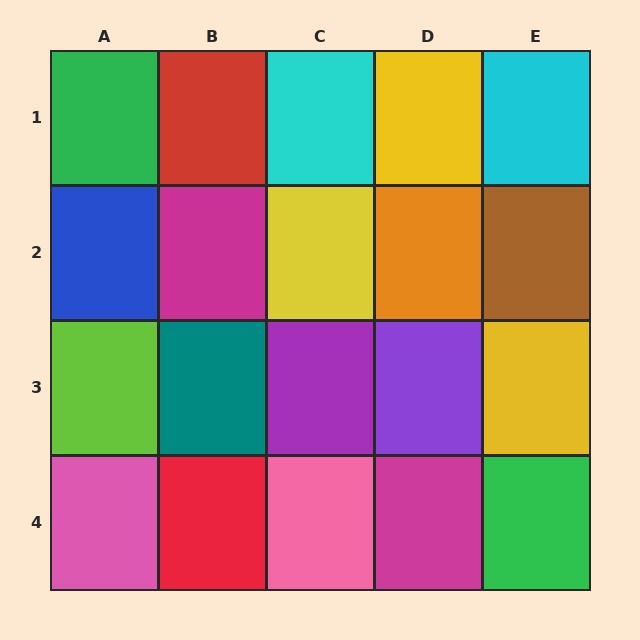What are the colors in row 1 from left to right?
Green, red, cyan, yellow, cyan.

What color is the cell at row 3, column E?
Yellow.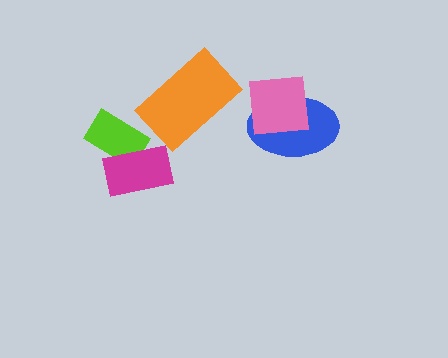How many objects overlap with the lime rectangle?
1 object overlaps with the lime rectangle.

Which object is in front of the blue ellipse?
The pink square is in front of the blue ellipse.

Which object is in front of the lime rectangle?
The magenta rectangle is in front of the lime rectangle.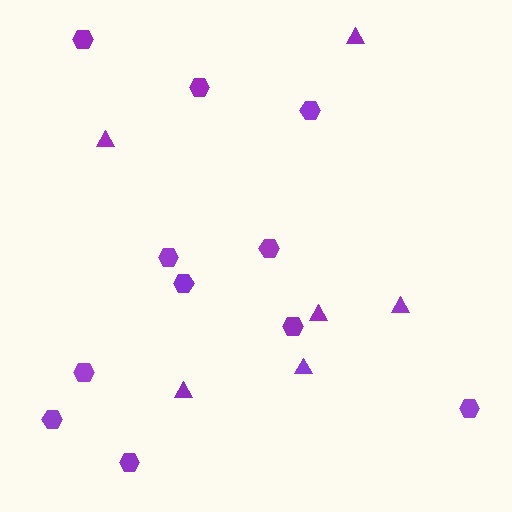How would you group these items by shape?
There are 2 groups: one group of triangles (6) and one group of hexagons (11).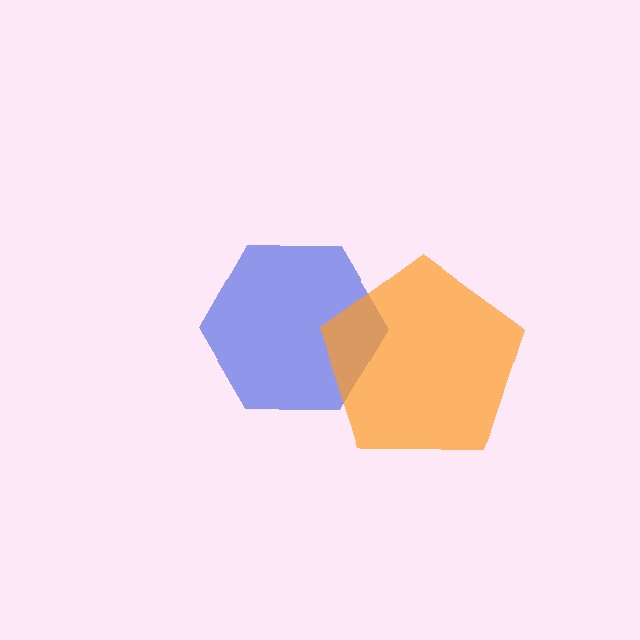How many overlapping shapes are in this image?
There are 2 overlapping shapes in the image.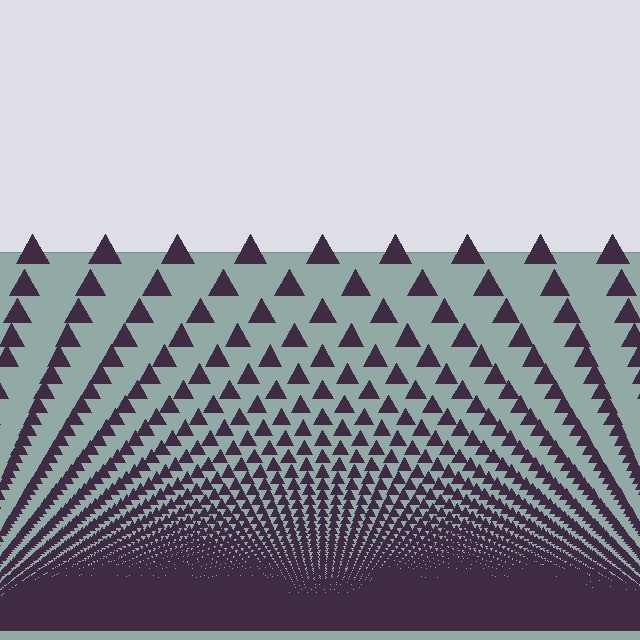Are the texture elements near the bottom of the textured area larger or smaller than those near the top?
Smaller. The gradient is inverted — elements near the bottom are smaller and denser.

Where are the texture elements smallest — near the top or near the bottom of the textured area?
Near the bottom.